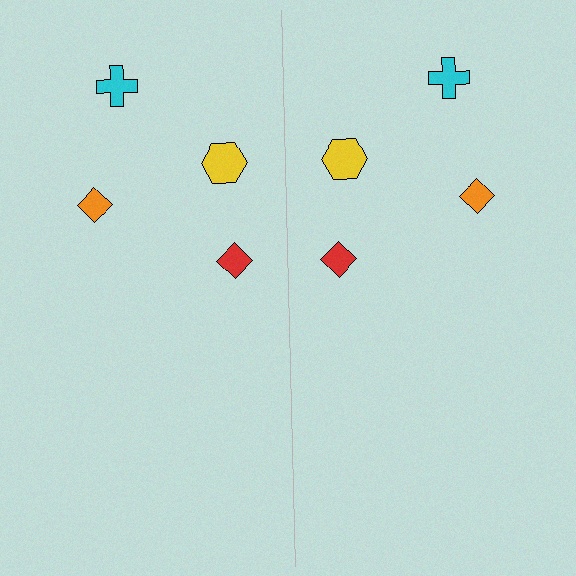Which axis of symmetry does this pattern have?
The pattern has a vertical axis of symmetry running through the center of the image.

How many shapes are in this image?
There are 8 shapes in this image.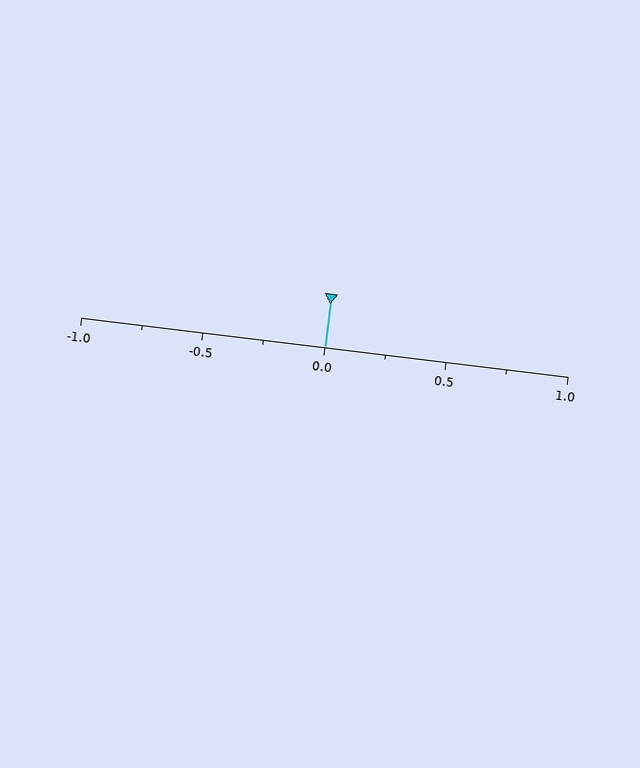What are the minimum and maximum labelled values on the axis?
The axis runs from -1.0 to 1.0.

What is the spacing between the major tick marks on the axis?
The major ticks are spaced 0.5 apart.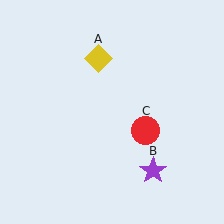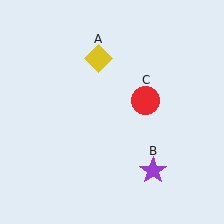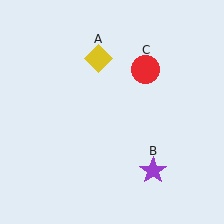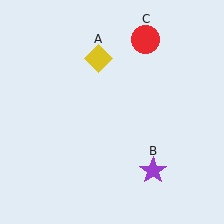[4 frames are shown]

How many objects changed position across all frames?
1 object changed position: red circle (object C).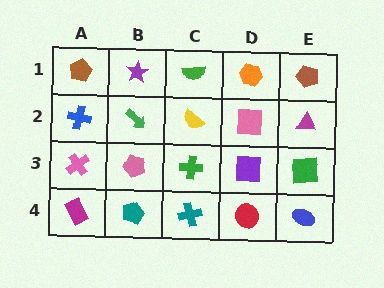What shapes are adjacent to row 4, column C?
A green cross (row 3, column C), a teal pentagon (row 4, column B), a red circle (row 4, column D).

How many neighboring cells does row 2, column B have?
4.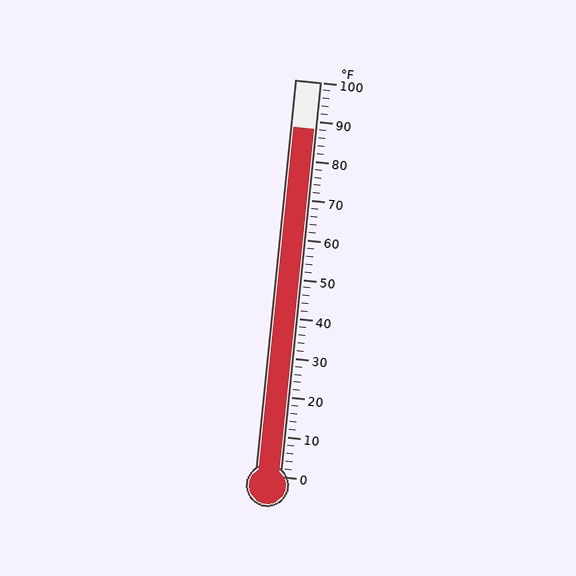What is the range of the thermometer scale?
The thermometer scale ranges from 0°F to 100°F.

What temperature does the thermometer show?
The thermometer shows approximately 88°F.